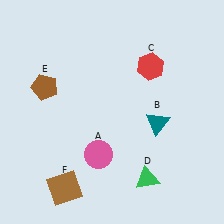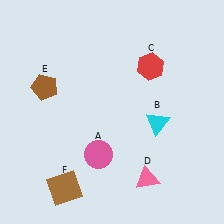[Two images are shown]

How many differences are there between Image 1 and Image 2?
There are 2 differences between the two images.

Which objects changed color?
B changed from teal to cyan. D changed from green to pink.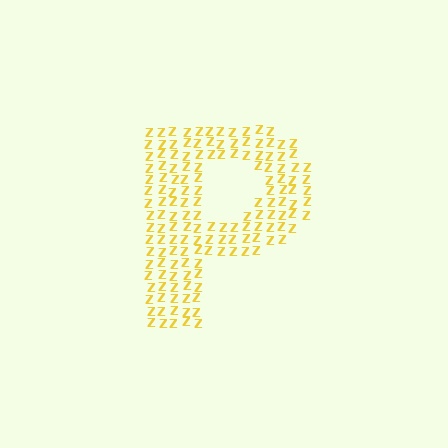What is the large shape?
The large shape is the letter P.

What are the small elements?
The small elements are letter Z's.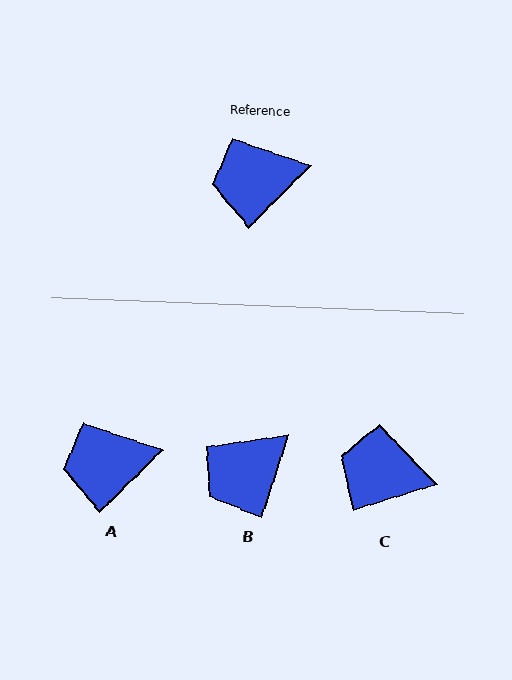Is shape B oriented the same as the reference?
No, it is off by about 27 degrees.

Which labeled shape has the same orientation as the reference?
A.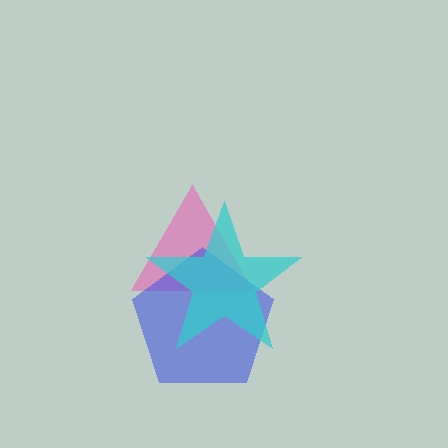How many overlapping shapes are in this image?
There are 3 overlapping shapes in the image.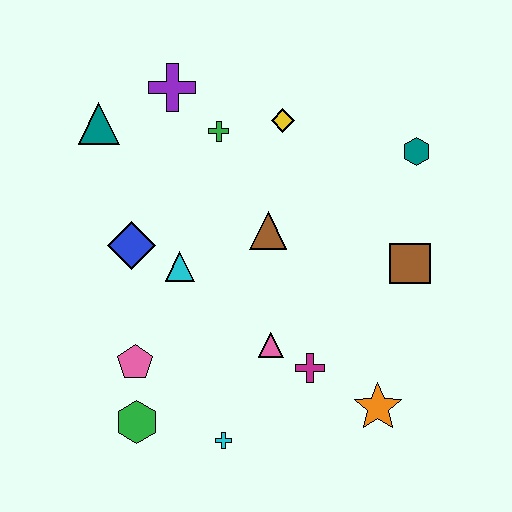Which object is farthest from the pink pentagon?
The teal hexagon is farthest from the pink pentagon.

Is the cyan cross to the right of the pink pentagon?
Yes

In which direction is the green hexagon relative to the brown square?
The green hexagon is to the left of the brown square.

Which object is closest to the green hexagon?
The pink pentagon is closest to the green hexagon.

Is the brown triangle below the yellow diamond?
Yes